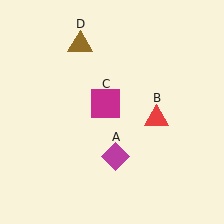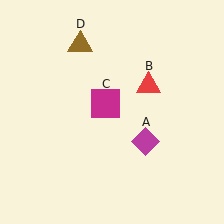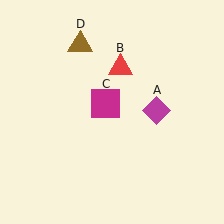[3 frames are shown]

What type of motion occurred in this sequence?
The magenta diamond (object A), red triangle (object B) rotated counterclockwise around the center of the scene.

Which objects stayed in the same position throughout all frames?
Magenta square (object C) and brown triangle (object D) remained stationary.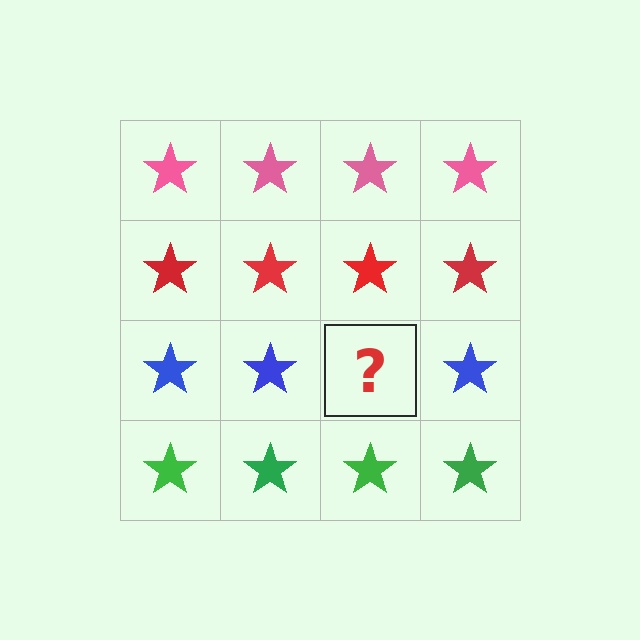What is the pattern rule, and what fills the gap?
The rule is that each row has a consistent color. The gap should be filled with a blue star.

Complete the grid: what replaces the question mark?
The question mark should be replaced with a blue star.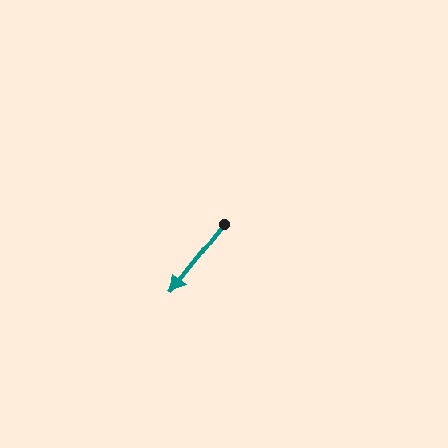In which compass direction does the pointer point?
Southwest.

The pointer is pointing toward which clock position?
Roughly 7 o'clock.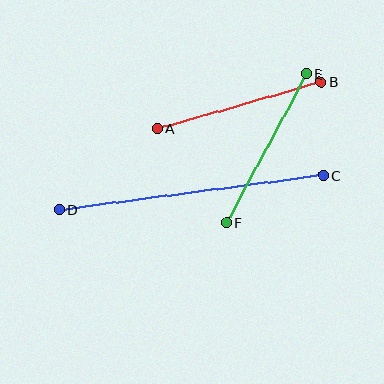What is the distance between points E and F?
The distance is approximately 169 pixels.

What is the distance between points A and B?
The distance is approximately 170 pixels.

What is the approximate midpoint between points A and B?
The midpoint is at approximately (239, 105) pixels.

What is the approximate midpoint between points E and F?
The midpoint is at approximately (266, 148) pixels.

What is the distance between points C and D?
The distance is approximately 267 pixels.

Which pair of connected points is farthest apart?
Points C and D are farthest apart.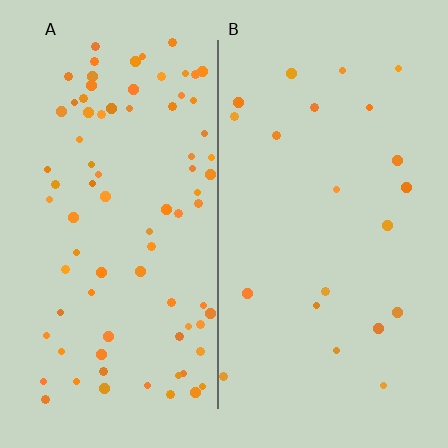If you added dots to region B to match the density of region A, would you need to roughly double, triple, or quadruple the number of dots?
Approximately quadruple.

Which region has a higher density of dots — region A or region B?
A (the left).